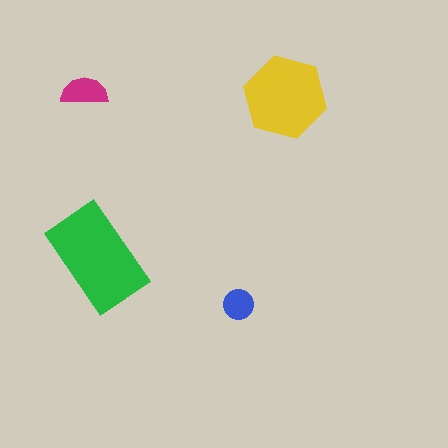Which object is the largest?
The green rectangle.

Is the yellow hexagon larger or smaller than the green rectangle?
Smaller.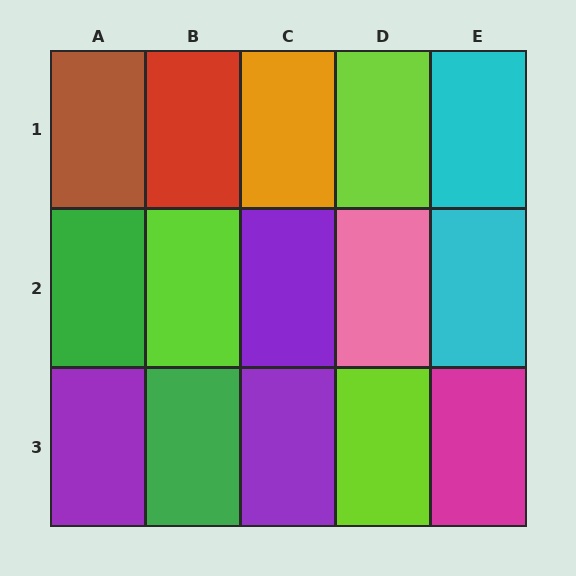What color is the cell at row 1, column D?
Lime.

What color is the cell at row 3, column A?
Purple.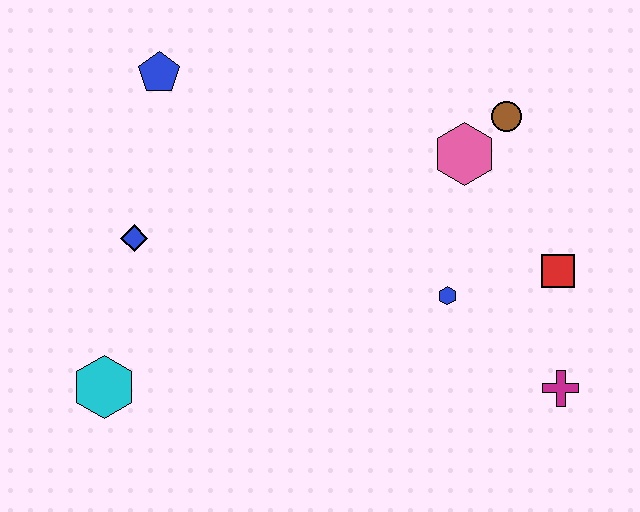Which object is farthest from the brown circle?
The cyan hexagon is farthest from the brown circle.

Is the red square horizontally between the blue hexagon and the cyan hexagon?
No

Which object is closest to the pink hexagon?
The brown circle is closest to the pink hexagon.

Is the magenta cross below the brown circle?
Yes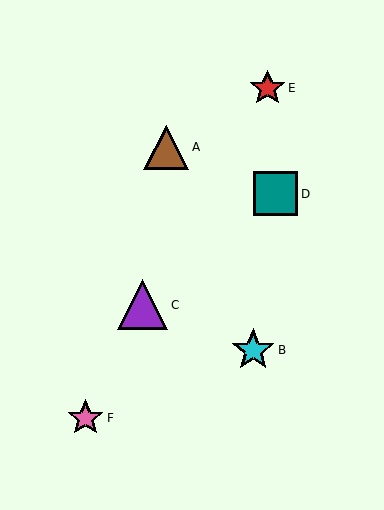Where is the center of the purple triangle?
The center of the purple triangle is at (142, 305).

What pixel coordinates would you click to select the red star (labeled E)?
Click at (267, 88) to select the red star E.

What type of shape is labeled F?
Shape F is a pink star.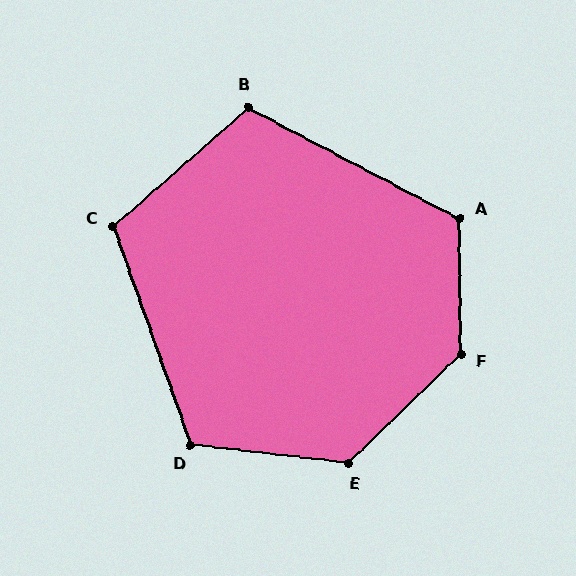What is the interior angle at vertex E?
Approximately 130 degrees (obtuse).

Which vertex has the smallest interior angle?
B, at approximately 111 degrees.